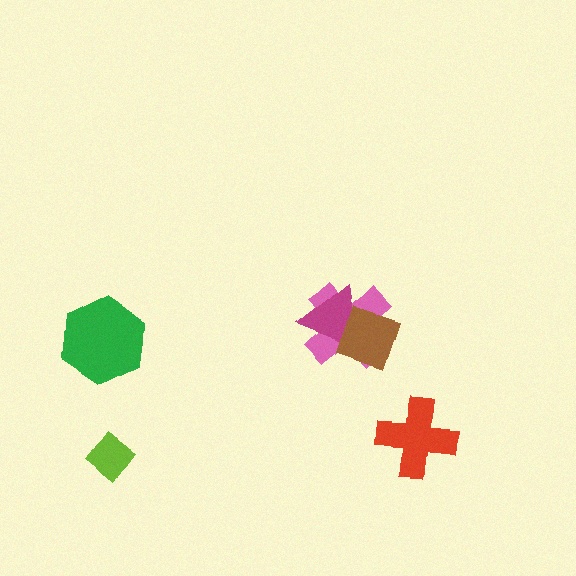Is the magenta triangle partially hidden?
Yes, it is partially covered by another shape.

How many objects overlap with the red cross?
0 objects overlap with the red cross.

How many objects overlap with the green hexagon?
0 objects overlap with the green hexagon.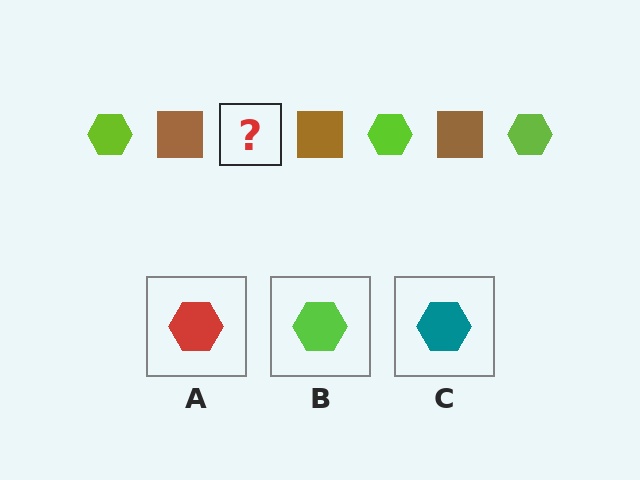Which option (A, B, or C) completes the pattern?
B.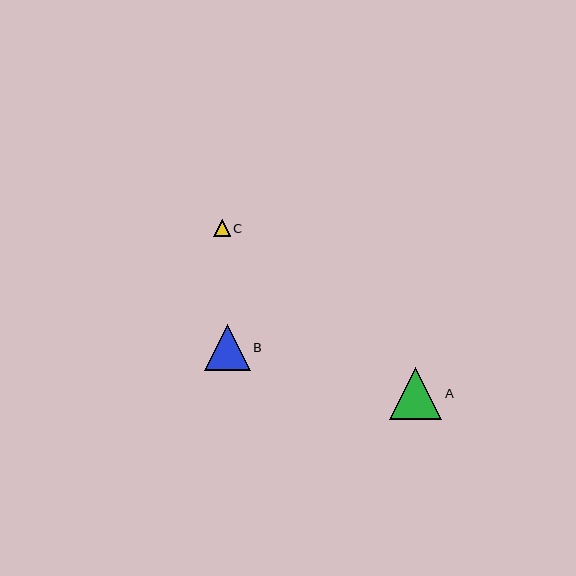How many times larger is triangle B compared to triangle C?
Triangle B is approximately 2.8 times the size of triangle C.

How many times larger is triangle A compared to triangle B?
Triangle A is approximately 1.1 times the size of triangle B.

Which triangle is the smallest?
Triangle C is the smallest with a size of approximately 16 pixels.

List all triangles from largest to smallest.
From largest to smallest: A, B, C.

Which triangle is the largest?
Triangle A is the largest with a size of approximately 52 pixels.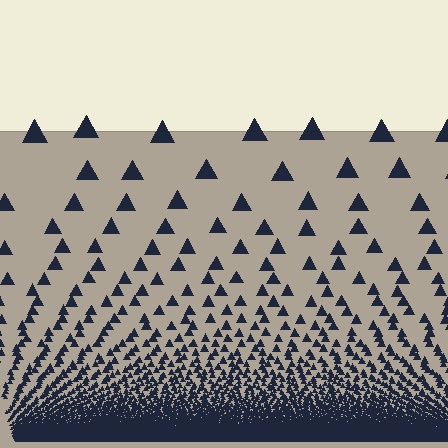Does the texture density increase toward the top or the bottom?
Density increases toward the bottom.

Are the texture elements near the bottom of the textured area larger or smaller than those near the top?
Smaller. The gradient is inverted — elements near the bottom are smaller and denser.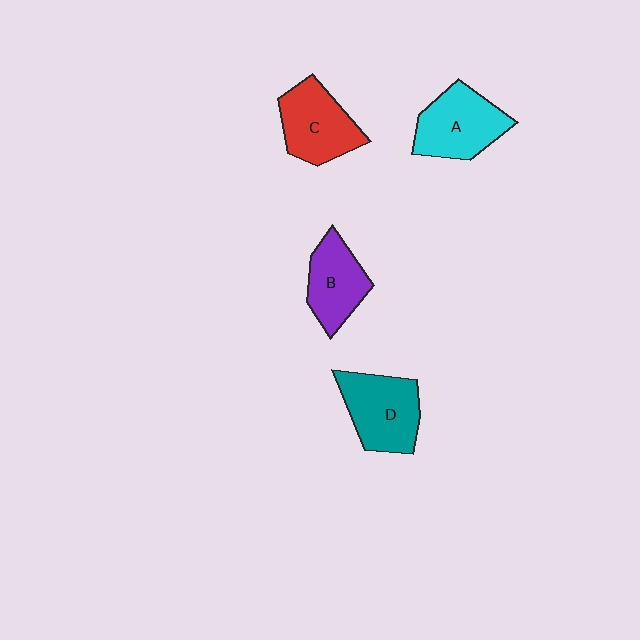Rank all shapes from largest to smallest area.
From largest to smallest: D (teal), A (cyan), C (red), B (purple).